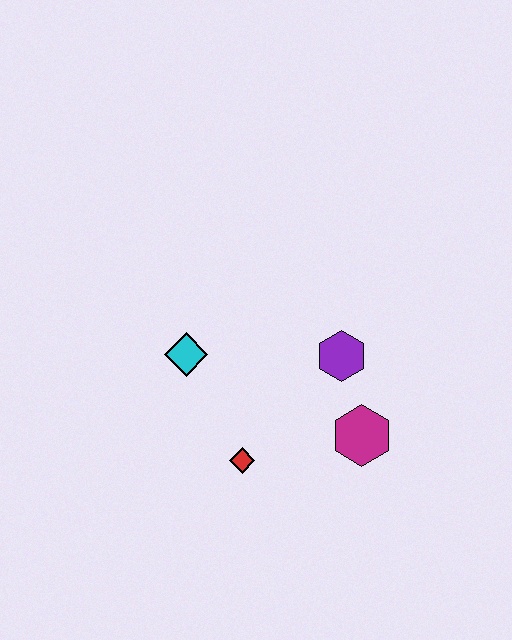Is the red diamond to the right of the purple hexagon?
No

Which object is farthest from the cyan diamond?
The magenta hexagon is farthest from the cyan diamond.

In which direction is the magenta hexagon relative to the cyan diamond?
The magenta hexagon is to the right of the cyan diamond.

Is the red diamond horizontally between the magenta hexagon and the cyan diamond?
Yes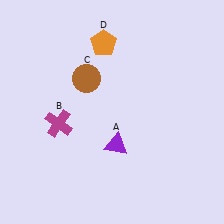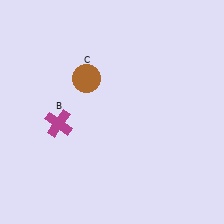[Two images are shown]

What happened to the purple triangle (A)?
The purple triangle (A) was removed in Image 2. It was in the bottom-right area of Image 1.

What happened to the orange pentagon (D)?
The orange pentagon (D) was removed in Image 2. It was in the top-left area of Image 1.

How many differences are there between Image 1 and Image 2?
There are 2 differences between the two images.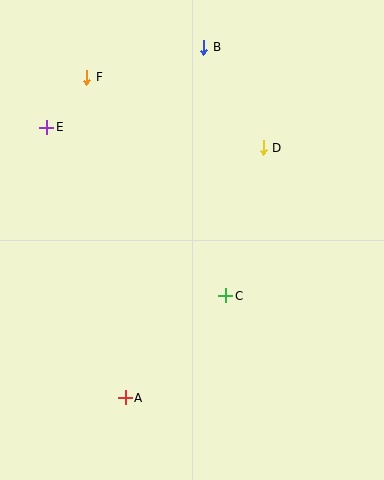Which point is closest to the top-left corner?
Point F is closest to the top-left corner.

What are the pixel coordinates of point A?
Point A is at (125, 398).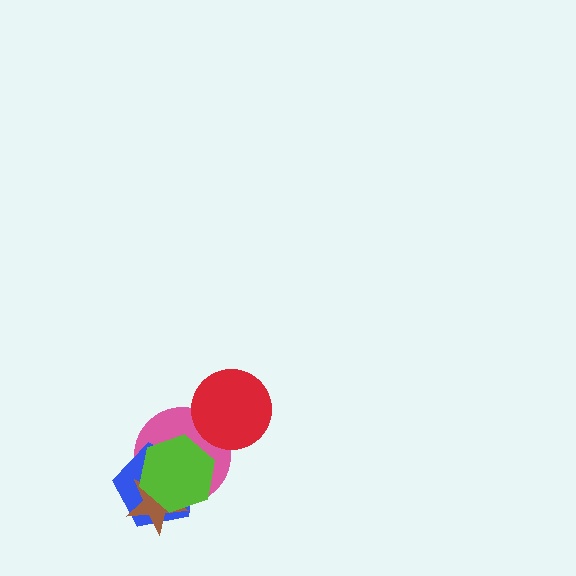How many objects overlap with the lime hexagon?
3 objects overlap with the lime hexagon.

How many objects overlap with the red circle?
1 object overlaps with the red circle.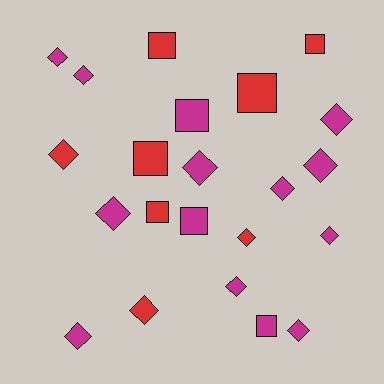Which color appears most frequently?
Magenta, with 14 objects.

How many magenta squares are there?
There are 3 magenta squares.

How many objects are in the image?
There are 22 objects.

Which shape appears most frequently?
Diamond, with 14 objects.